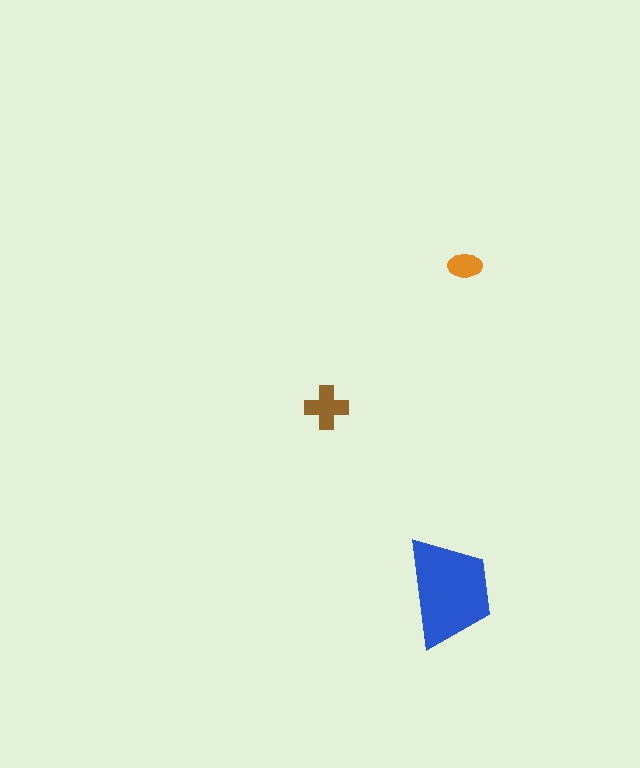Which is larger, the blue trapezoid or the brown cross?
The blue trapezoid.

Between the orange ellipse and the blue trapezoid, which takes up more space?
The blue trapezoid.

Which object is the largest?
The blue trapezoid.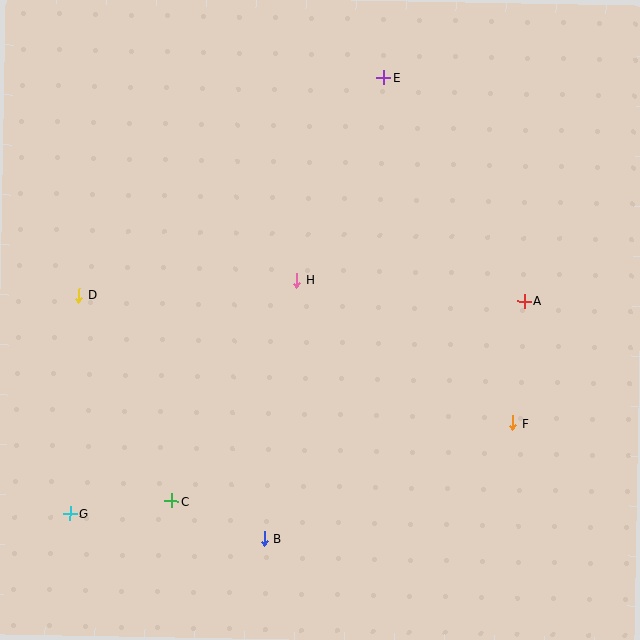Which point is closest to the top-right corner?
Point E is closest to the top-right corner.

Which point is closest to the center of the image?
Point H at (296, 280) is closest to the center.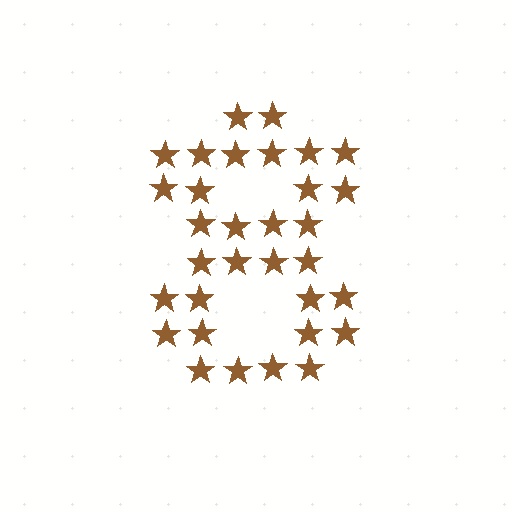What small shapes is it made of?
It is made of small stars.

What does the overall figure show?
The overall figure shows the digit 8.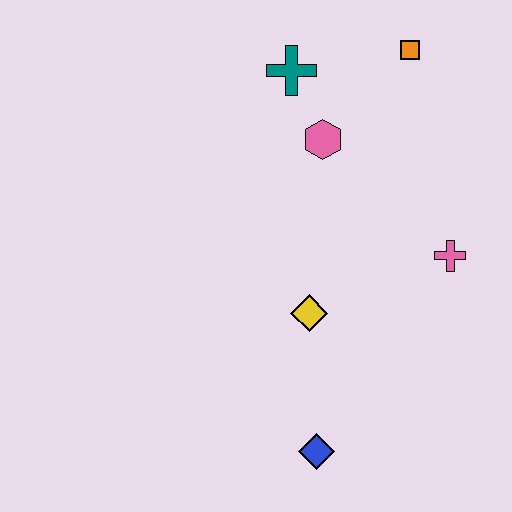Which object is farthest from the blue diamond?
The orange square is farthest from the blue diamond.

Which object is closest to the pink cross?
The yellow diamond is closest to the pink cross.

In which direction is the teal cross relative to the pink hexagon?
The teal cross is above the pink hexagon.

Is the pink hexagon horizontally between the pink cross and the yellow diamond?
Yes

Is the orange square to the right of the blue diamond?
Yes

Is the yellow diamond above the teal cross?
No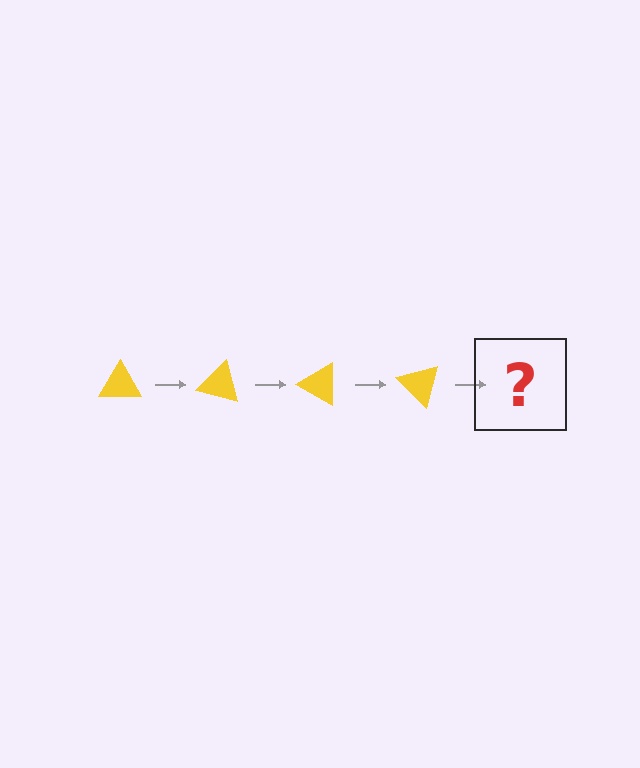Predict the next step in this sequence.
The next step is a yellow triangle rotated 60 degrees.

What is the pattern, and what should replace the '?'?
The pattern is that the triangle rotates 15 degrees each step. The '?' should be a yellow triangle rotated 60 degrees.